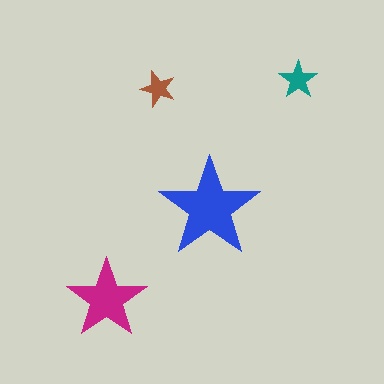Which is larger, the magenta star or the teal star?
The magenta one.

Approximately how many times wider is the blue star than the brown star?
About 3 times wider.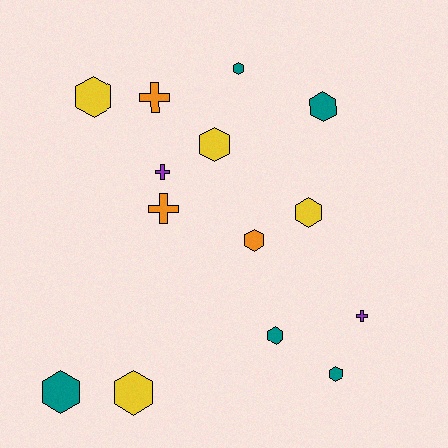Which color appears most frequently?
Teal, with 5 objects.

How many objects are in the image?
There are 14 objects.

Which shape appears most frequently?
Hexagon, with 10 objects.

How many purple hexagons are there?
There are no purple hexagons.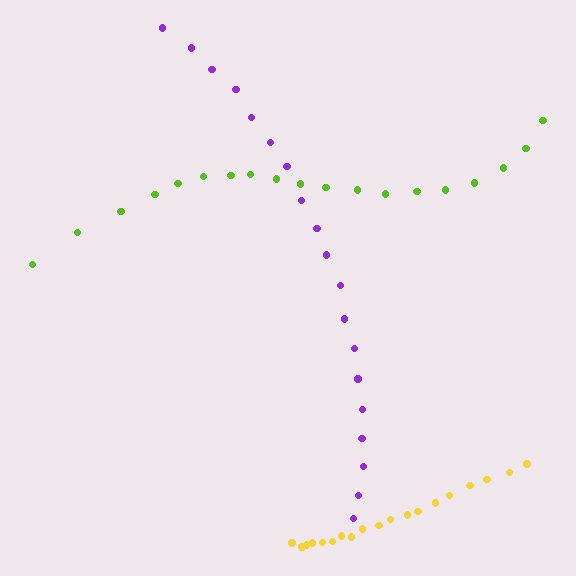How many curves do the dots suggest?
There are 3 distinct paths.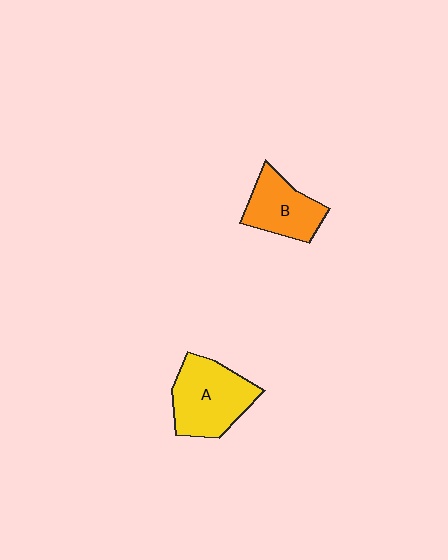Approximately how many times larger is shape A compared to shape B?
Approximately 1.4 times.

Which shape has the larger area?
Shape A (yellow).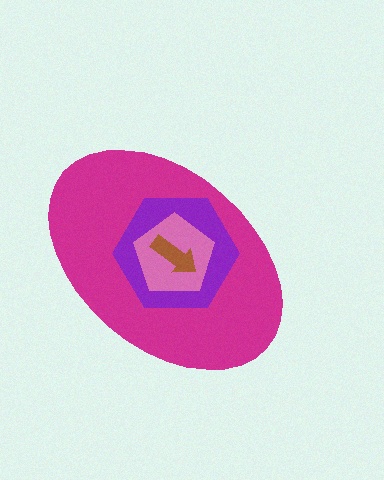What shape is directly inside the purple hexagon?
The pink pentagon.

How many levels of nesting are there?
4.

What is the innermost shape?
The brown arrow.